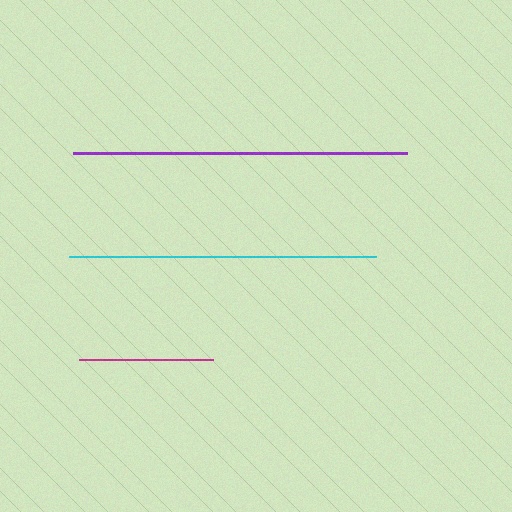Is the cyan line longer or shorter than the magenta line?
The cyan line is longer than the magenta line.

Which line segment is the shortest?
The magenta line is the shortest at approximately 134 pixels.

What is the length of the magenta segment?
The magenta segment is approximately 134 pixels long.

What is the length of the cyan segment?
The cyan segment is approximately 307 pixels long.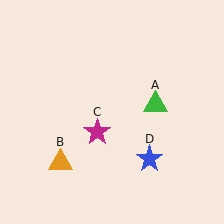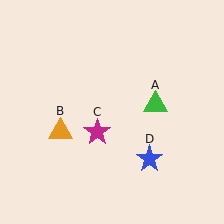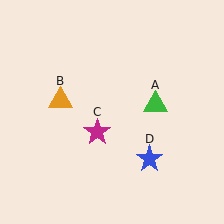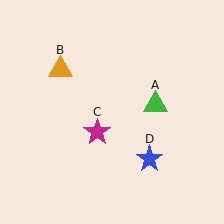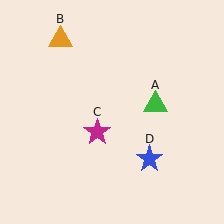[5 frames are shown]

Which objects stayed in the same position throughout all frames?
Green triangle (object A) and magenta star (object C) and blue star (object D) remained stationary.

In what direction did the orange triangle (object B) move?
The orange triangle (object B) moved up.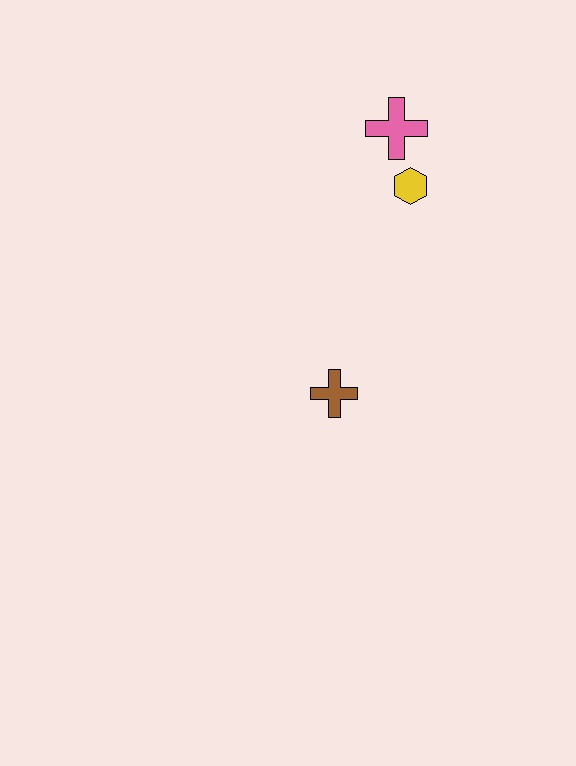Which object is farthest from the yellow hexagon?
The brown cross is farthest from the yellow hexagon.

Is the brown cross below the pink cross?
Yes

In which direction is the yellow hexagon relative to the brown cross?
The yellow hexagon is above the brown cross.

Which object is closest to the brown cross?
The yellow hexagon is closest to the brown cross.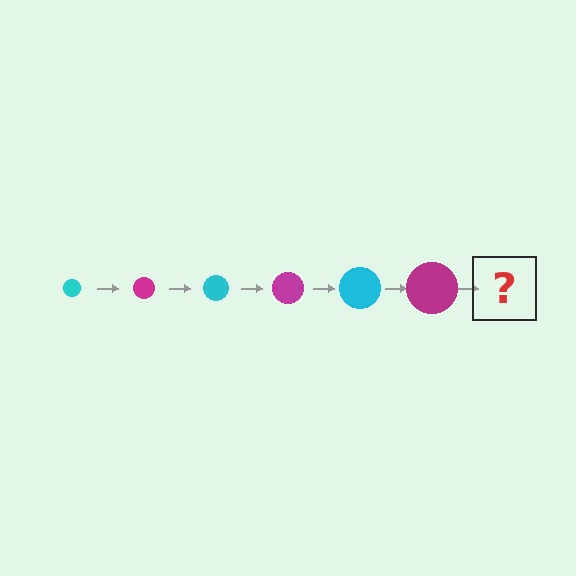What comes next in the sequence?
The next element should be a cyan circle, larger than the previous one.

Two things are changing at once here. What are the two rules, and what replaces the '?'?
The two rules are that the circle grows larger each step and the color cycles through cyan and magenta. The '?' should be a cyan circle, larger than the previous one.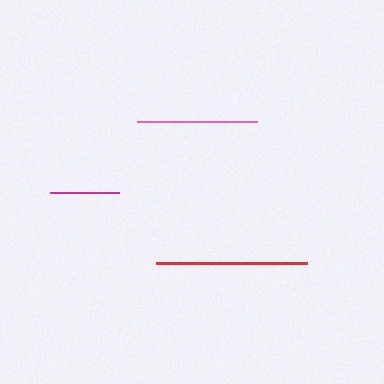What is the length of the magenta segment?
The magenta segment is approximately 69 pixels long.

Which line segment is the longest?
The red line is the longest at approximately 151 pixels.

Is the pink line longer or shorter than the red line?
The red line is longer than the pink line.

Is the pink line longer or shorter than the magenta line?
The pink line is longer than the magenta line.